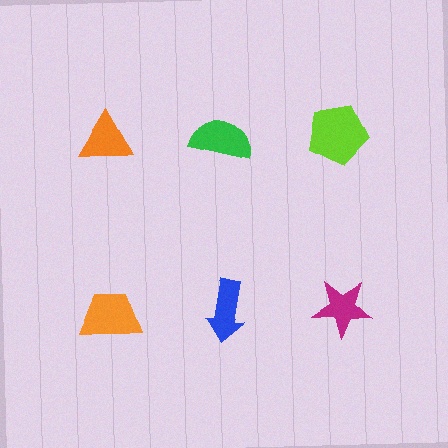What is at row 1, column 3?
A lime pentagon.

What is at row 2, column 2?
A blue arrow.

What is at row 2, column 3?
A magenta star.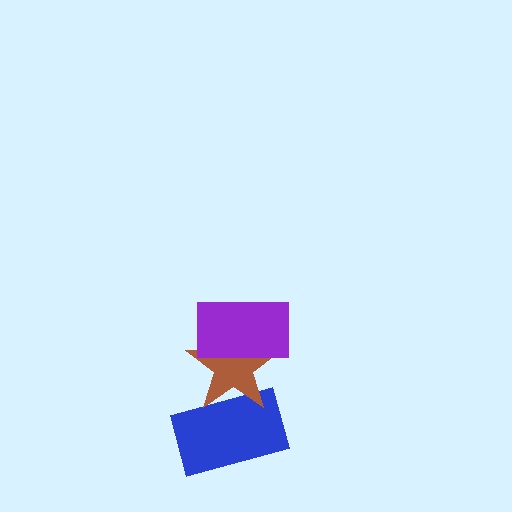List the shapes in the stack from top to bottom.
From top to bottom: the purple rectangle, the brown star, the blue rectangle.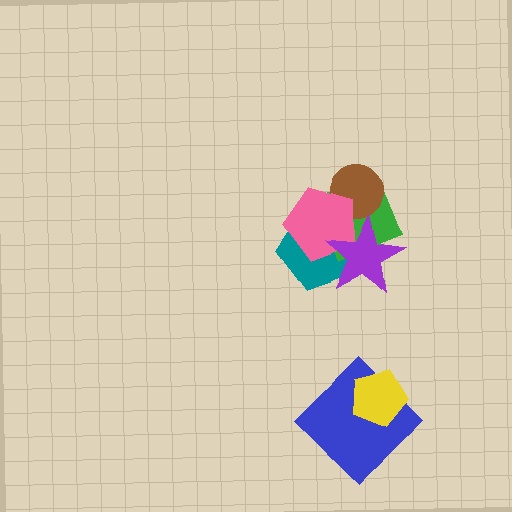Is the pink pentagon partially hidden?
Yes, it is partially covered by another shape.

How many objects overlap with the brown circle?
2 objects overlap with the brown circle.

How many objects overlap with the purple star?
3 objects overlap with the purple star.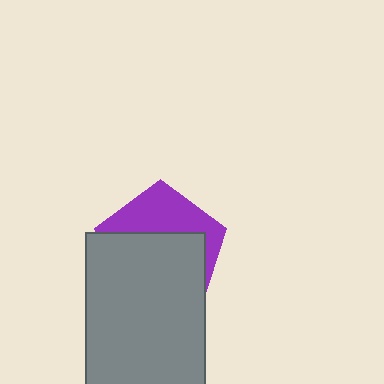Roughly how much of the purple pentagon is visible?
A small part of it is visible (roughly 37%).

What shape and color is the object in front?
The object in front is a gray rectangle.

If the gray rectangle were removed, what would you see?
You would see the complete purple pentagon.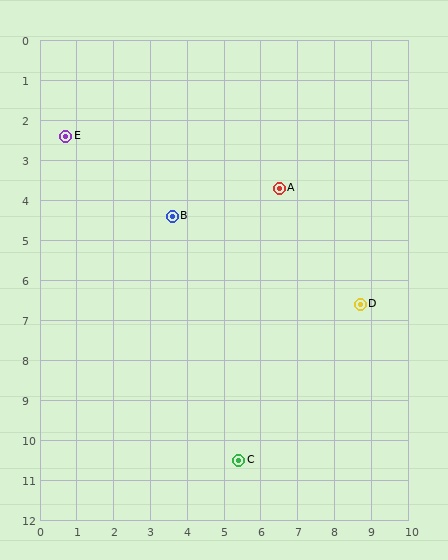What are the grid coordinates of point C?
Point C is at approximately (5.4, 10.5).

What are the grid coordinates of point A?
Point A is at approximately (6.5, 3.7).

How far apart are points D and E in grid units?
Points D and E are about 9.0 grid units apart.